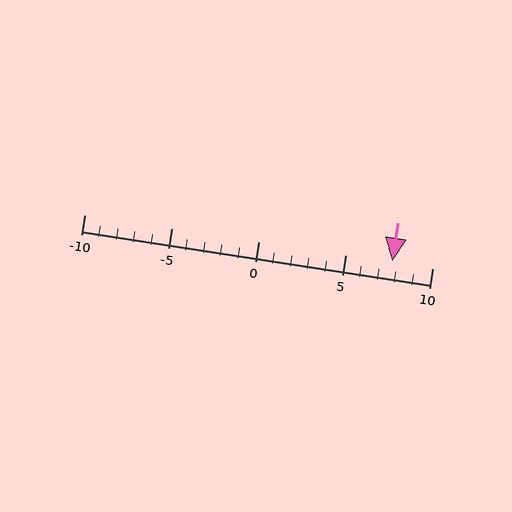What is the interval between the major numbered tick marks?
The major tick marks are spaced 5 units apart.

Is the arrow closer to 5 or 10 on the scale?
The arrow is closer to 10.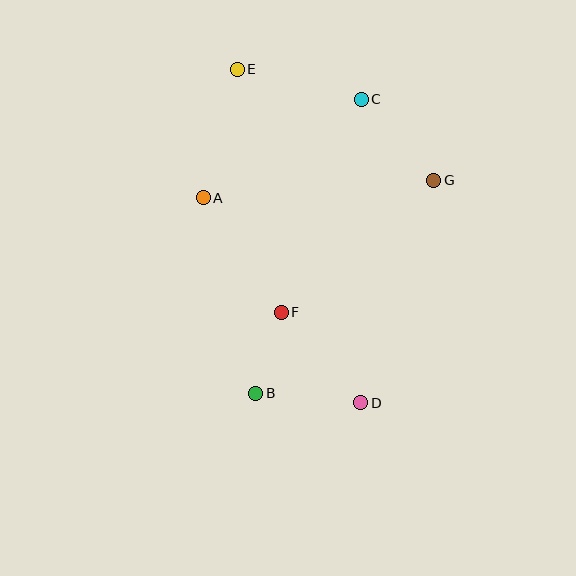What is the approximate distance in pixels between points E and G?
The distance between E and G is approximately 226 pixels.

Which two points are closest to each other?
Points B and F are closest to each other.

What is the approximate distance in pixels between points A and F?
The distance between A and F is approximately 139 pixels.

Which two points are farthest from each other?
Points D and E are farthest from each other.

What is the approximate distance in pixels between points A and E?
The distance between A and E is approximately 133 pixels.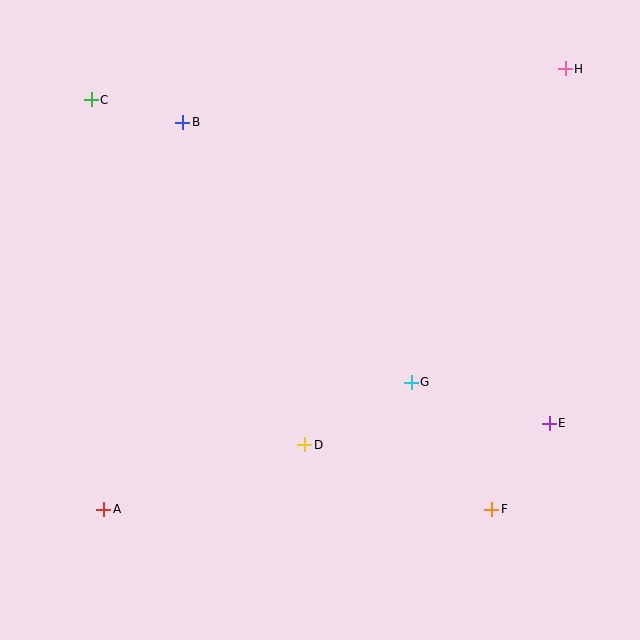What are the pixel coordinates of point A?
Point A is at (104, 509).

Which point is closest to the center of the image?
Point G at (411, 382) is closest to the center.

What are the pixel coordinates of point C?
Point C is at (91, 100).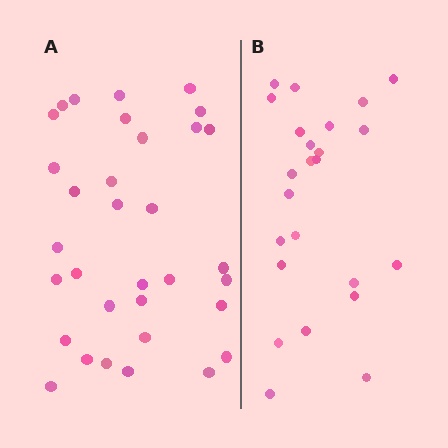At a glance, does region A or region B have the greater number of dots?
Region A (the left region) has more dots.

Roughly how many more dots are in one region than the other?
Region A has roughly 8 or so more dots than region B.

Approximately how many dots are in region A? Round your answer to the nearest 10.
About 30 dots. (The exact count is 33, which rounds to 30.)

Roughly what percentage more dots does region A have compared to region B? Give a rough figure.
About 40% more.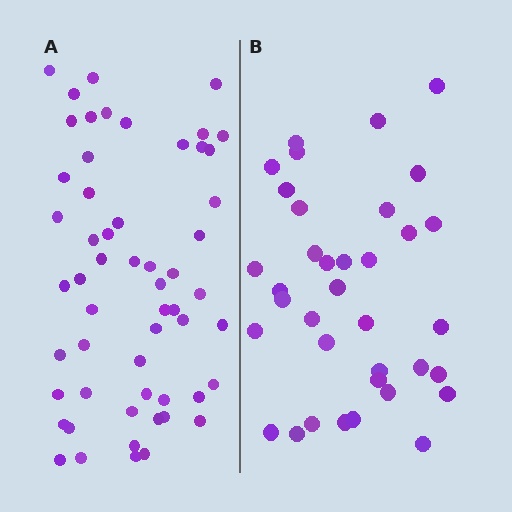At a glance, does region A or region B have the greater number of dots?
Region A (the left region) has more dots.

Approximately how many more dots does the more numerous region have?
Region A has approximately 20 more dots than region B.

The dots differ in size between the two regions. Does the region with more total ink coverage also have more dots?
No. Region B has more total ink coverage because its dots are larger, but region A actually contains more individual dots. Total area can be misleading — the number of items is what matters here.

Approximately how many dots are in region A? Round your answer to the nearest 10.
About 60 dots. (The exact count is 56, which rounds to 60.)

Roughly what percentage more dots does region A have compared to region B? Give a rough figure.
About 55% more.